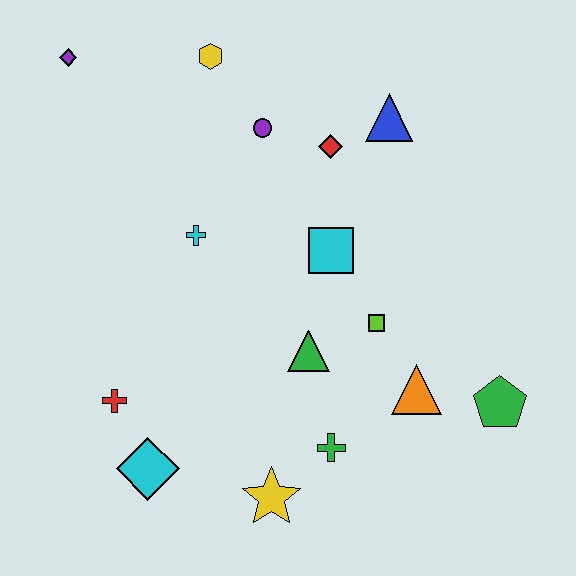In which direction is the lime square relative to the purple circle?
The lime square is below the purple circle.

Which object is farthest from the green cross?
The purple diamond is farthest from the green cross.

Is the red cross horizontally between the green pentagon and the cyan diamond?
No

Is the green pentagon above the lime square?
No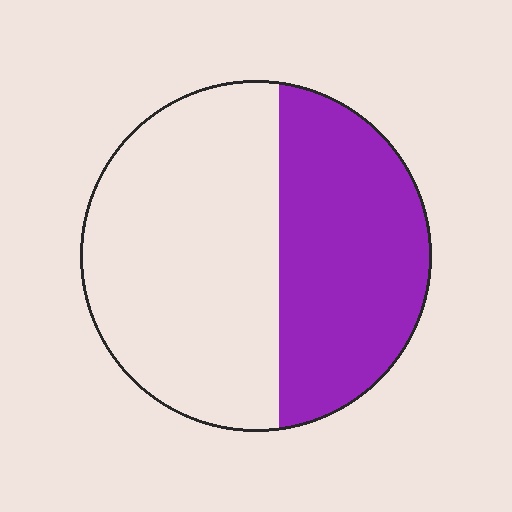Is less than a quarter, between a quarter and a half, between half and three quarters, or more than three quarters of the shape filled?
Between a quarter and a half.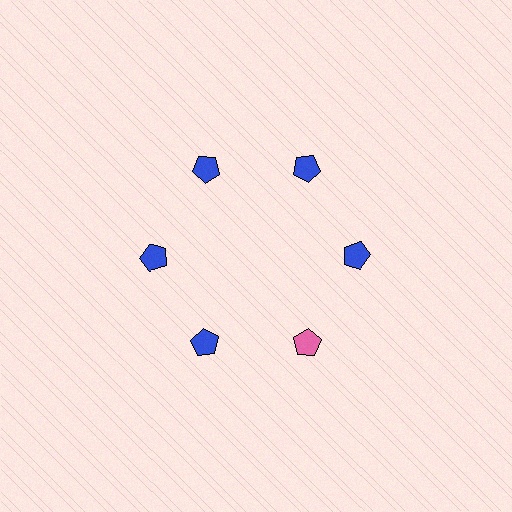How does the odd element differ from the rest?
It has a different color: pink instead of blue.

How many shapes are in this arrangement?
There are 6 shapes arranged in a ring pattern.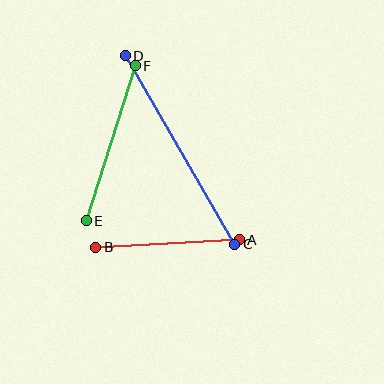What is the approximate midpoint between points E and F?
The midpoint is at approximately (111, 143) pixels.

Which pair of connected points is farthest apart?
Points C and D are farthest apart.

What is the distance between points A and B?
The distance is approximately 144 pixels.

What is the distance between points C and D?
The distance is approximately 218 pixels.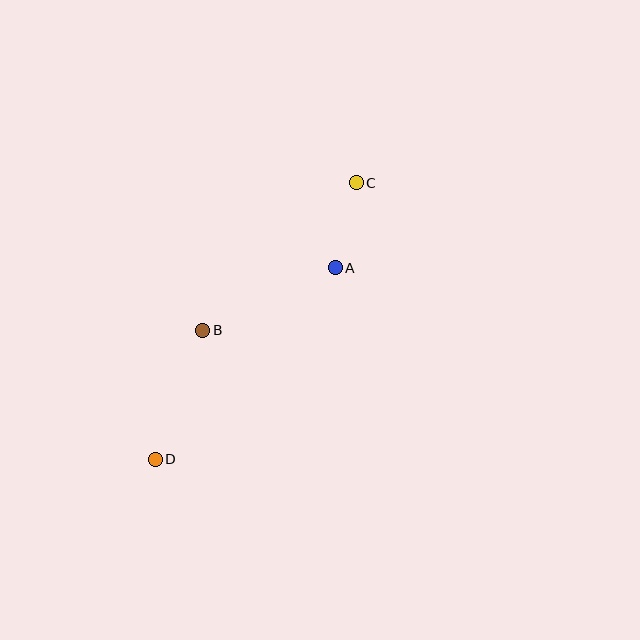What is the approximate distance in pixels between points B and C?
The distance between B and C is approximately 213 pixels.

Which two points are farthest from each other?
Points C and D are farthest from each other.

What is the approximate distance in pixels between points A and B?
The distance between A and B is approximately 147 pixels.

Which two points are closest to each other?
Points A and C are closest to each other.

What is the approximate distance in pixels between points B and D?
The distance between B and D is approximately 137 pixels.